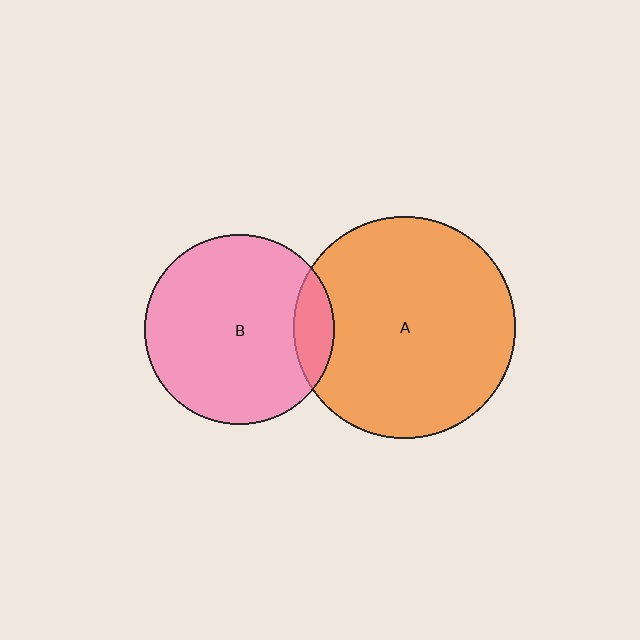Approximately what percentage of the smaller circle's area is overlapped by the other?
Approximately 10%.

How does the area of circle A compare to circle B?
Approximately 1.4 times.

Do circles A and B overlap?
Yes.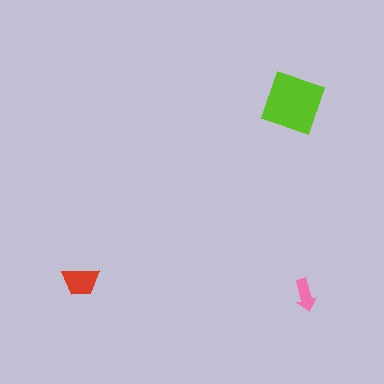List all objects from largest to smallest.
The lime diamond, the red trapezoid, the pink arrow.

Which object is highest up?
The lime diamond is topmost.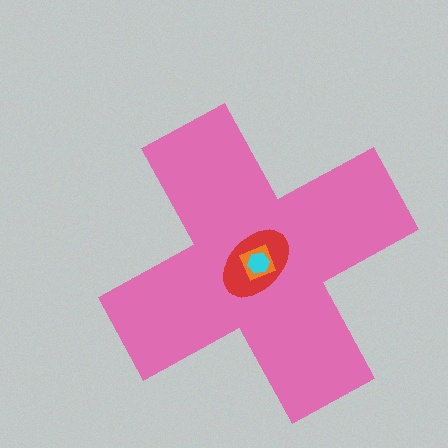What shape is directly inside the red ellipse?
The orange square.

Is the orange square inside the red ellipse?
Yes.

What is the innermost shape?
The cyan hexagon.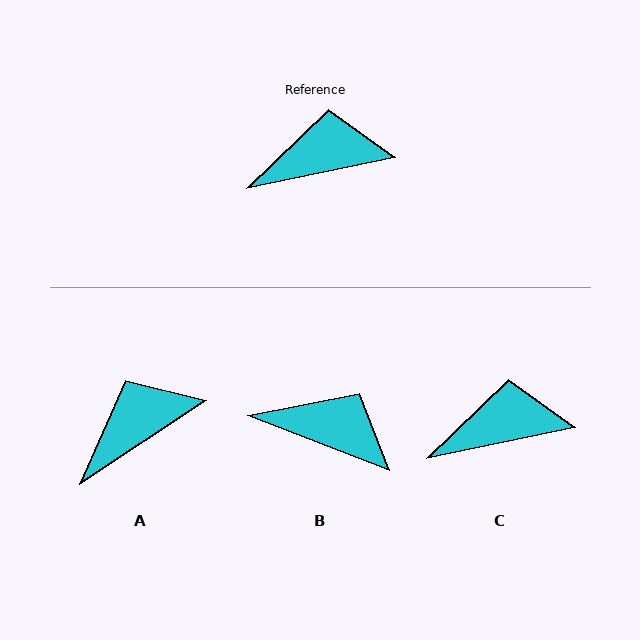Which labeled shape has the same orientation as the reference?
C.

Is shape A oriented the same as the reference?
No, it is off by about 22 degrees.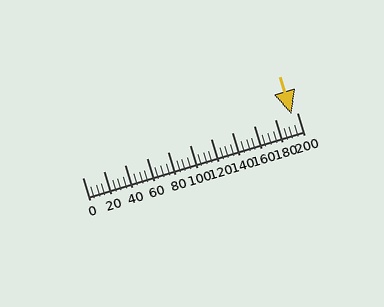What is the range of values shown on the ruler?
The ruler shows values from 0 to 200.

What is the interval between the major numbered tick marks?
The major tick marks are spaced 20 units apart.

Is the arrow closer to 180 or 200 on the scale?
The arrow is closer to 200.